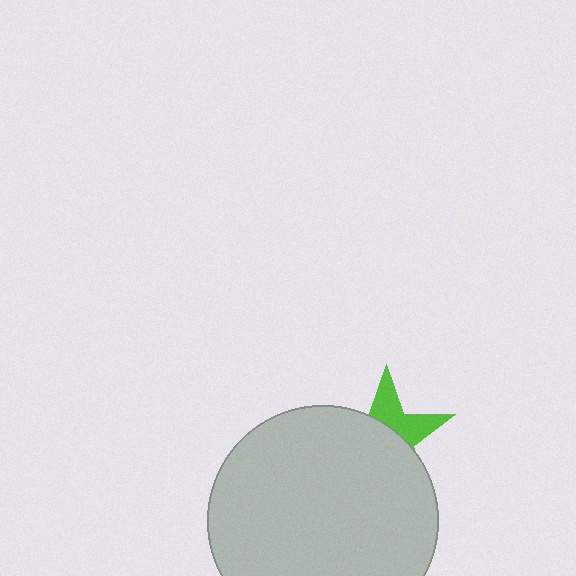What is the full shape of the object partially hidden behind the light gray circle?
The partially hidden object is a lime star.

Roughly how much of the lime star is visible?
A small part of it is visible (roughly 36%).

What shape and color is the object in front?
The object in front is a light gray circle.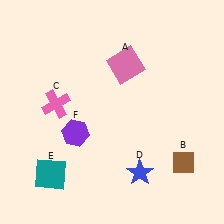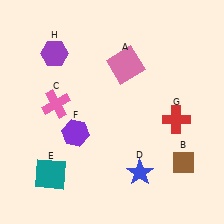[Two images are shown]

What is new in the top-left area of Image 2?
A purple hexagon (H) was added in the top-left area of Image 2.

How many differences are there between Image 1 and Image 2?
There are 2 differences between the two images.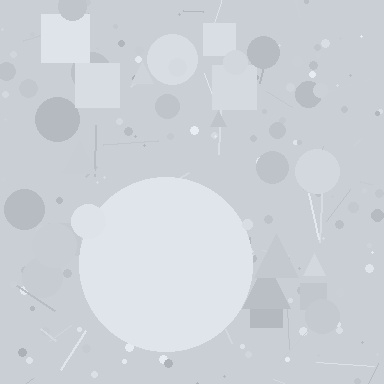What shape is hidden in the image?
A circle is hidden in the image.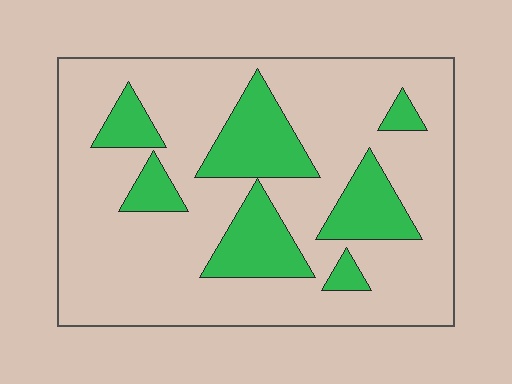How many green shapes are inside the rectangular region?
7.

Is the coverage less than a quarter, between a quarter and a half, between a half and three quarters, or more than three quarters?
Less than a quarter.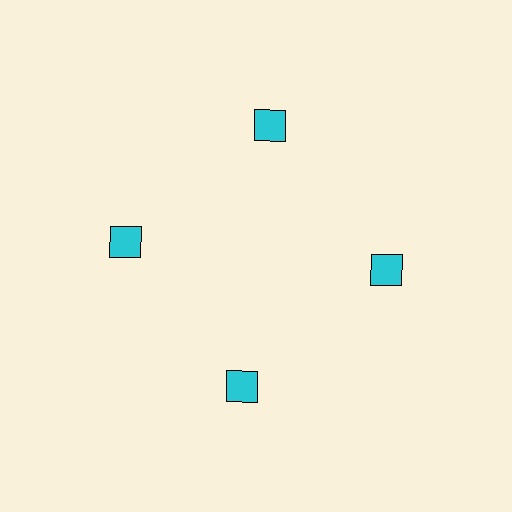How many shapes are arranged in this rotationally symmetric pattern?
There are 4 shapes, arranged in 4 groups of 1.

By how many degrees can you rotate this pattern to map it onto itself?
The pattern maps onto itself every 90 degrees of rotation.